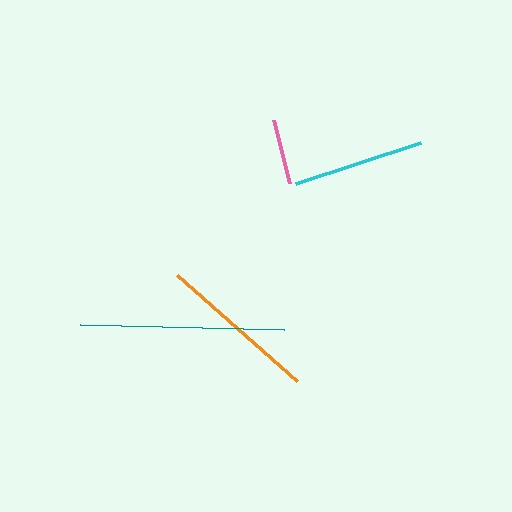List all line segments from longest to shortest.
From longest to shortest: teal, orange, cyan, pink.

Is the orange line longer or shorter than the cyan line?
The orange line is longer than the cyan line.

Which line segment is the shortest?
The pink line is the shortest at approximately 64 pixels.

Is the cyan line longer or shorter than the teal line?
The teal line is longer than the cyan line.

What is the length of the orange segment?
The orange segment is approximately 160 pixels long.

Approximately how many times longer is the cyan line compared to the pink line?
The cyan line is approximately 2.0 times the length of the pink line.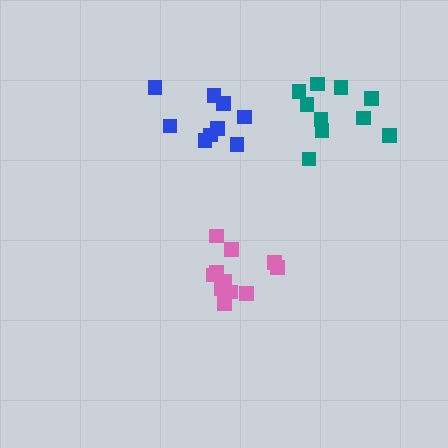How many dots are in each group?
Group 1: 10 dots, Group 2: 9 dots, Group 3: 11 dots (30 total).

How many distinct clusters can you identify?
There are 3 distinct clusters.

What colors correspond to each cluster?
The clusters are colored: teal, blue, pink.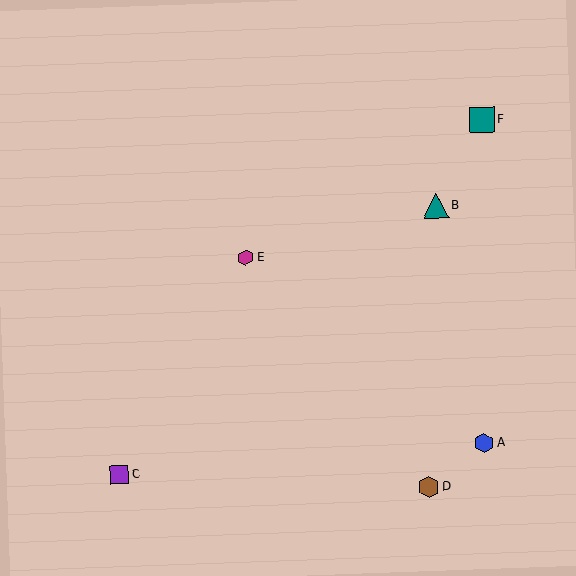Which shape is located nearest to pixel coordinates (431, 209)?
The teal triangle (labeled B) at (436, 205) is nearest to that location.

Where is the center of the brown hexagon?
The center of the brown hexagon is at (429, 487).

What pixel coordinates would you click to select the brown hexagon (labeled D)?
Click at (429, 487) to select the brown hexagon D.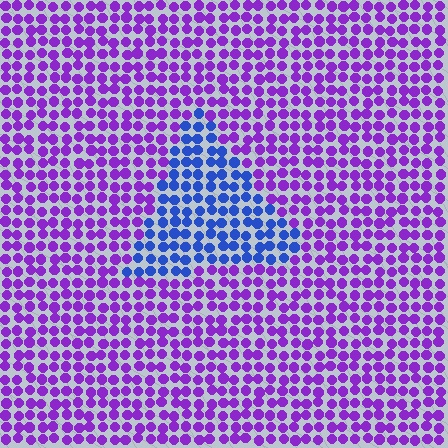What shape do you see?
I see a triangle.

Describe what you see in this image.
The image is filled with small purple elements in a uniform arrangement. A triangle-shaped region is visible where the elements are tinted to a slightly different hue, forming a subtle color boundary.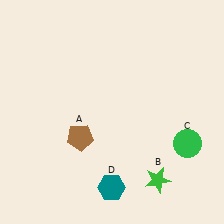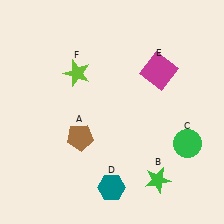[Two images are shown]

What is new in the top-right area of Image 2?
A magenta square (E) was added in the top-right area of Image 2.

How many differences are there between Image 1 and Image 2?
There are 2 differences between the two images.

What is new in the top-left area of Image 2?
A lime star (F) was added in the top-left area of Image 2.